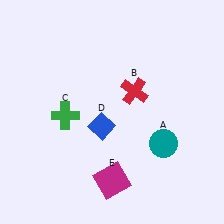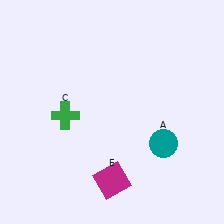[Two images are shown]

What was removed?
The blue diamond (D), the red cross (B) were removed in Image 2.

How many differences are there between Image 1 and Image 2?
There are 2 differences between the two images.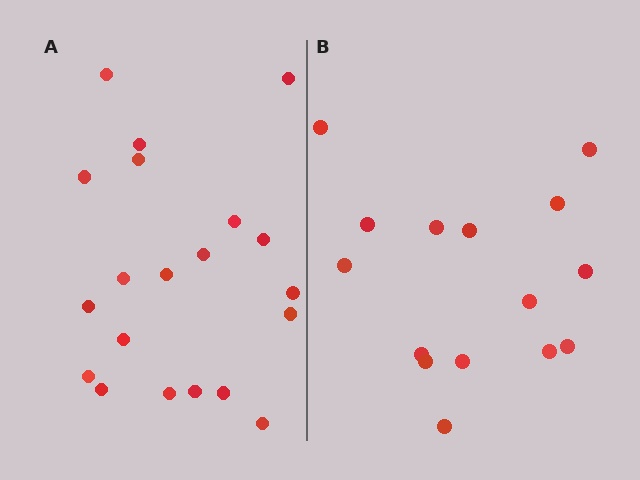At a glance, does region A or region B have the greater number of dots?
Region A (the left region) has more dots.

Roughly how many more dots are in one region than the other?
Region A has about 5 more dots than region B.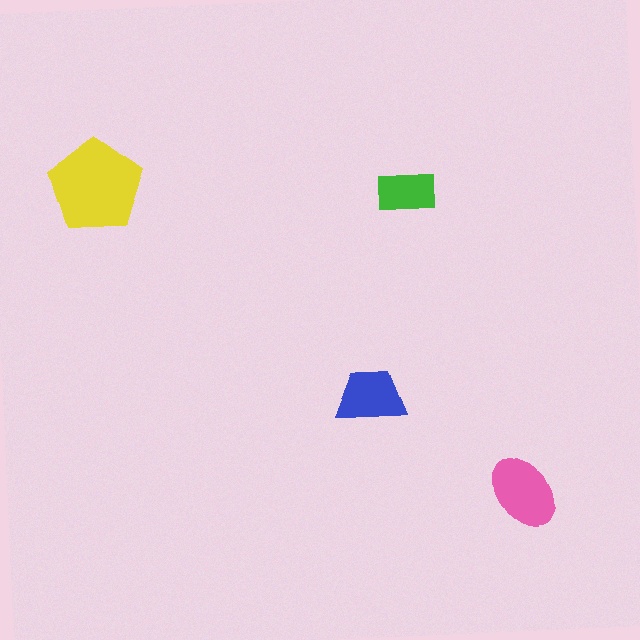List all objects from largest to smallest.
The yellow pentagon, the pink ellipse, the blue trapezoid, the green rectangle.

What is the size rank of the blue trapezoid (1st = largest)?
3rd.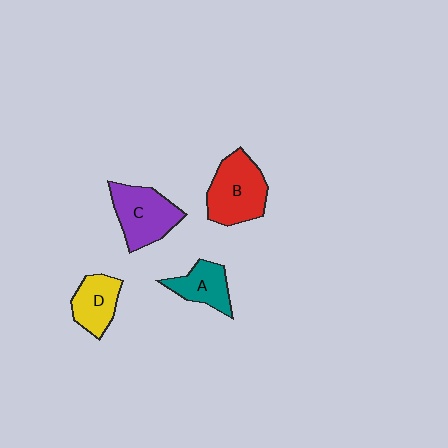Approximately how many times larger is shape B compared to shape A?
Approximately 1.6 times.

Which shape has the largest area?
Shape B (red).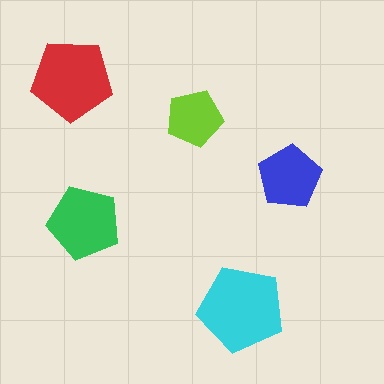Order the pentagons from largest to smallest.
the cyan one, the red one, the green one, the blue one, the lime one.